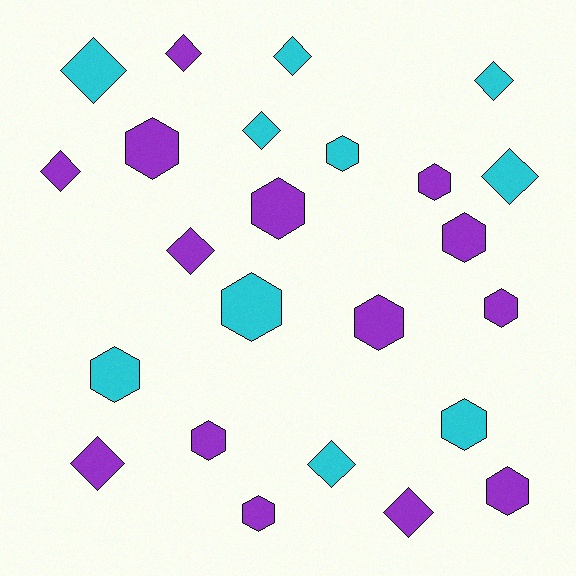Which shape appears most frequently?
Hexagon, with 13 objects.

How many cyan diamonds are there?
There are 6 cyan diamonds.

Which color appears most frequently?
Purple, with 14 objects.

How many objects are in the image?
There are 24 objects.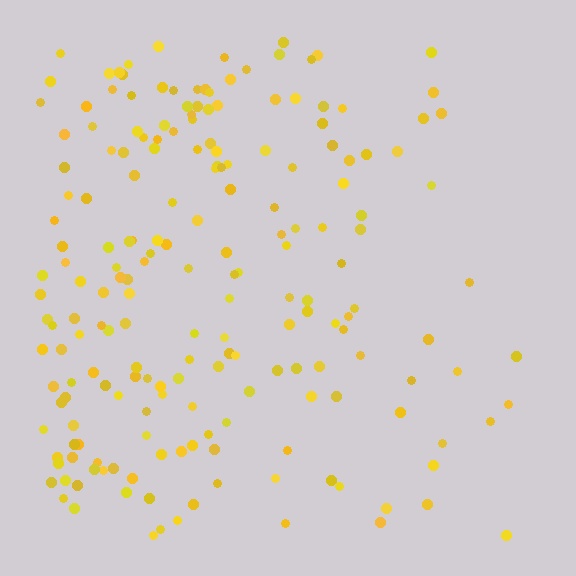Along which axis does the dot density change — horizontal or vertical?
Horizontal.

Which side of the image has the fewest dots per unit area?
The right.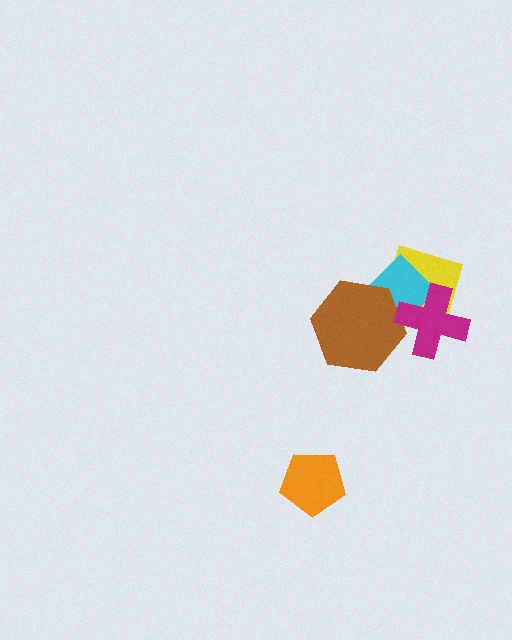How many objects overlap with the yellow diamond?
3 objects overlap with the yellow diamond.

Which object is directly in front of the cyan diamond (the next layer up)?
The brown hexagon is directly in front of the cyan diamond.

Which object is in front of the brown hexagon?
The magenta cross is in front of the brown hexagon.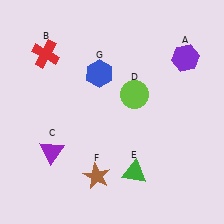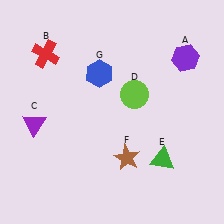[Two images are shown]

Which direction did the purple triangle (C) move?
The purple triangle (C) moved up.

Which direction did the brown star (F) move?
The brown star (F) moved right.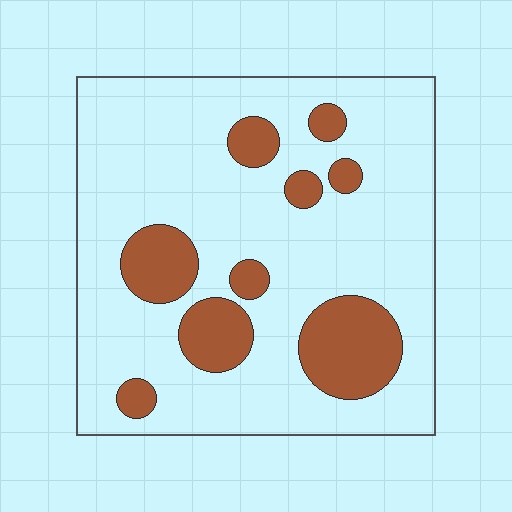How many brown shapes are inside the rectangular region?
9.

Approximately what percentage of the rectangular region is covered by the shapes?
Approximately 20%.